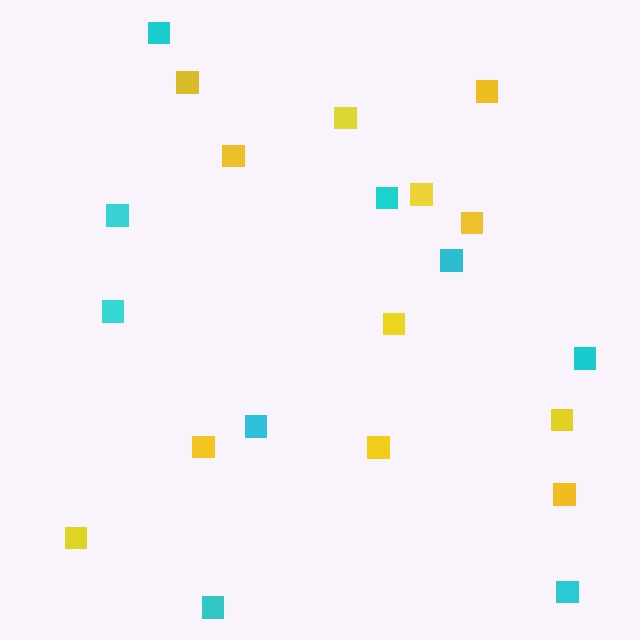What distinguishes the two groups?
There are 2 groups: one group of yellow squares (12) and one group of cyan squares (9).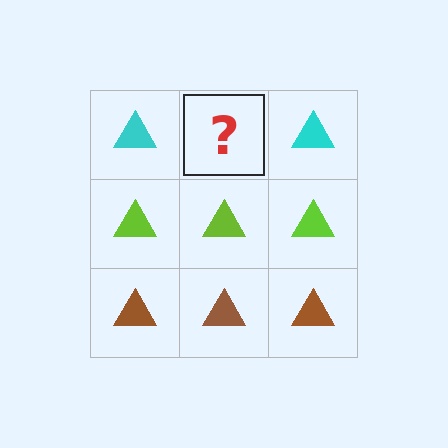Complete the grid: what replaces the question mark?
The question mark should be replaced with a cyan triangle.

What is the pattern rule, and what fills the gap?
The rule is that each row has a consistent color. The gap should be filled with a cyan triangle.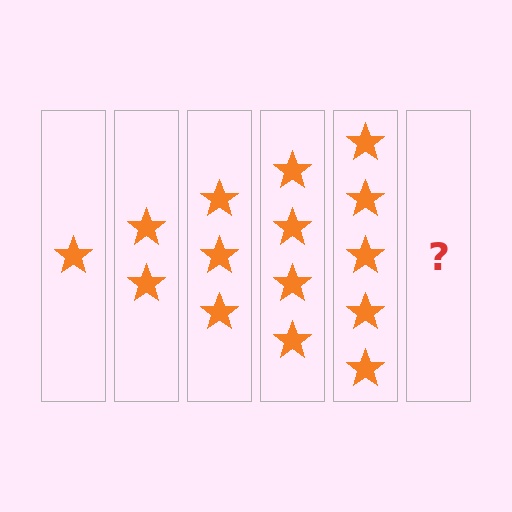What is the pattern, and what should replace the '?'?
The pattern is that each step adds one more star. The '?' should be 6 stars.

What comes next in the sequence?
The next element should be 6 stars.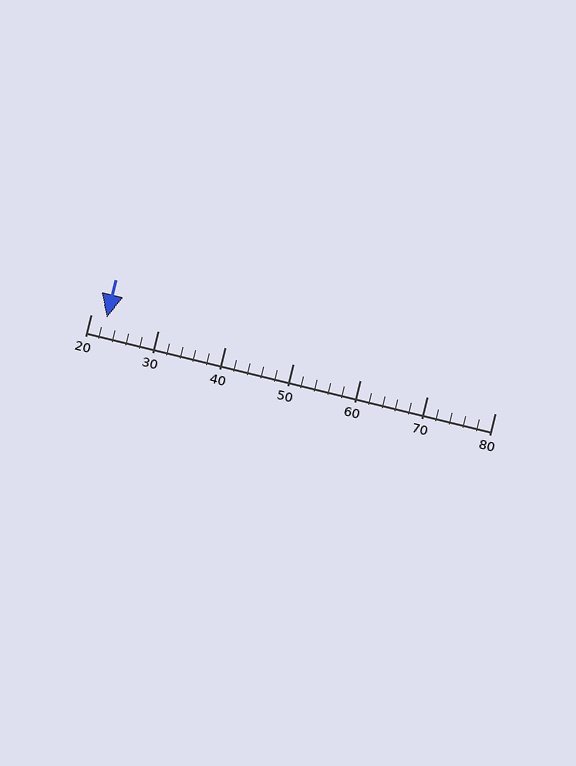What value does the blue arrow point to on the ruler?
The blue arrow points to approximately 22.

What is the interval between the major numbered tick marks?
The major tick marks are spaced 10 units apart.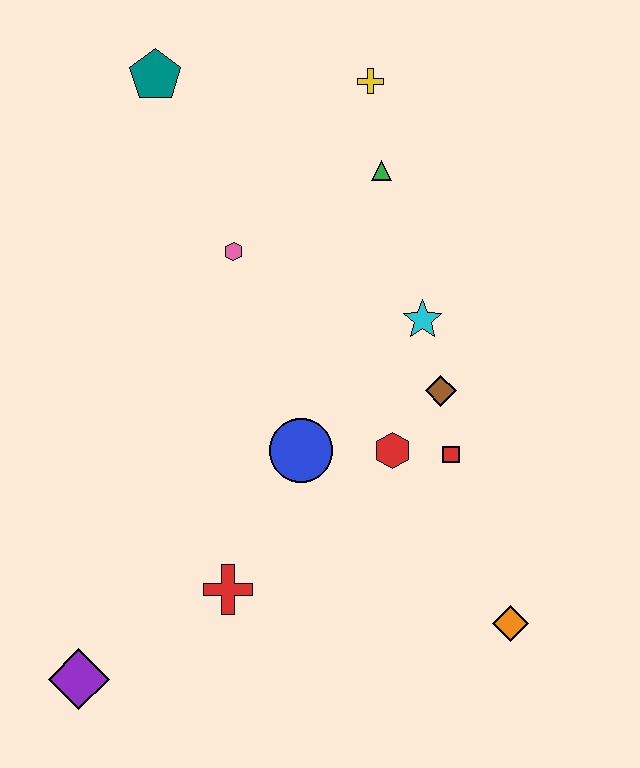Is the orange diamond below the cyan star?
Yes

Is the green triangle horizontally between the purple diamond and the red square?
Yes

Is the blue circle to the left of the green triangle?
Yes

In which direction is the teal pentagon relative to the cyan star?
The teal pentagon is to the left of the cyan star.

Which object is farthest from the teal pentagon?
The orange diamond is farthest from the teal pentagon.